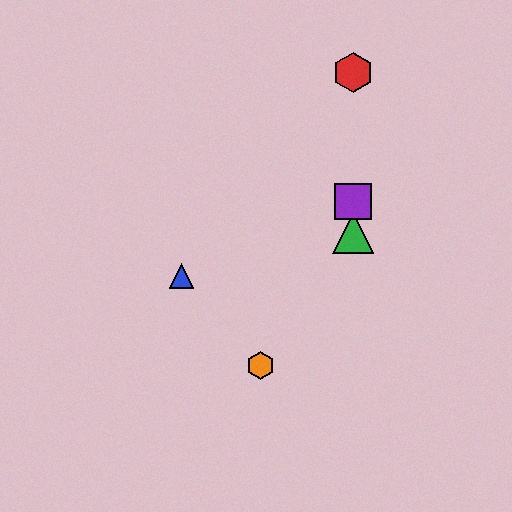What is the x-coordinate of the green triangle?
The green triangle is at x≈353.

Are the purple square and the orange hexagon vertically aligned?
No, the purple square is at x≈353 and the orange hexagon is at x≈261.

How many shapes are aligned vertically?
4 shapes (the red hexagon, the green triangle, the yellow triangle, the purple square) are aligned vertically.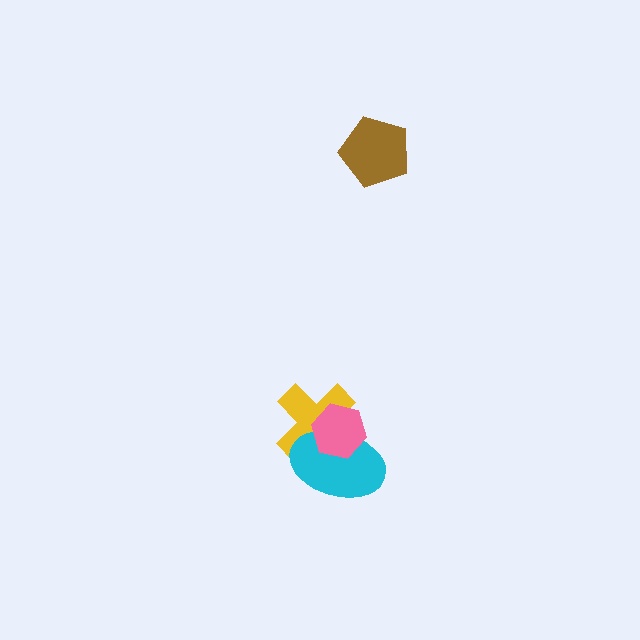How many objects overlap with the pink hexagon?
2 objects overlap with the pink hexagon.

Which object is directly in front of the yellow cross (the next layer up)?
The cyan ellipse is directly in front of the yellow cross.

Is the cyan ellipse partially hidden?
Yes, it is partially covered by another shape.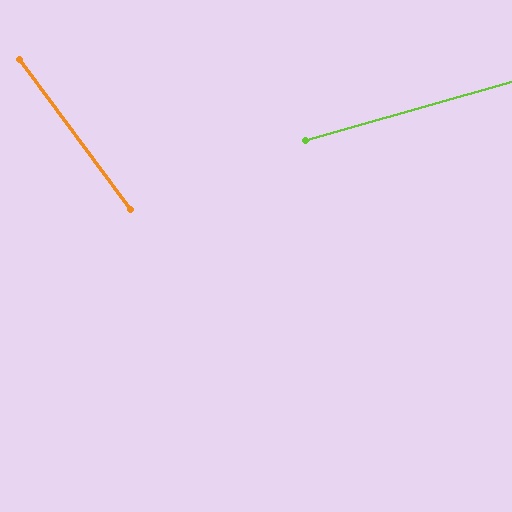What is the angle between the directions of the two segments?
Approximately 70 degrees.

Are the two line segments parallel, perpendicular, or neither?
Neither parallel nor perpendicular — they differ by about 70°.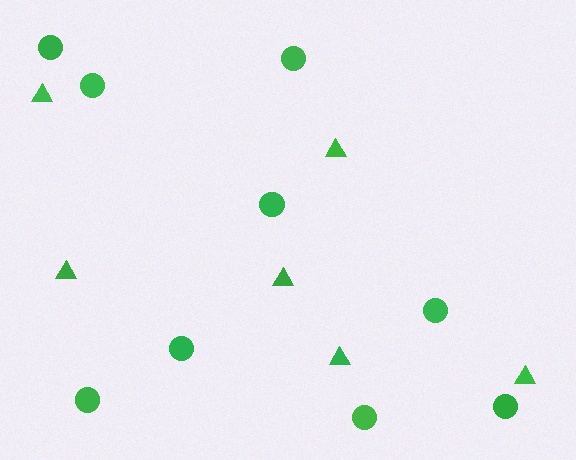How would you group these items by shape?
There are 2 groups: one group of circles (9) and one group of triangles (6).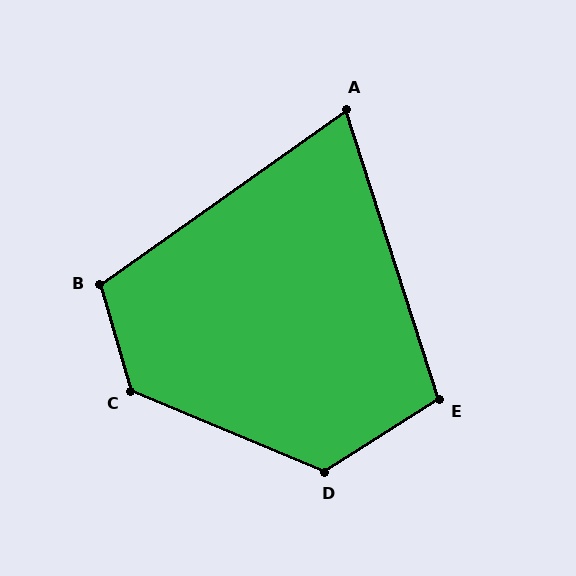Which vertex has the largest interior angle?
C, at approximately 129 degrees.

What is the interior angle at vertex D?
Approximately 125 degrees (obtuse).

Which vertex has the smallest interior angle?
A, at approximately 72 degrees.